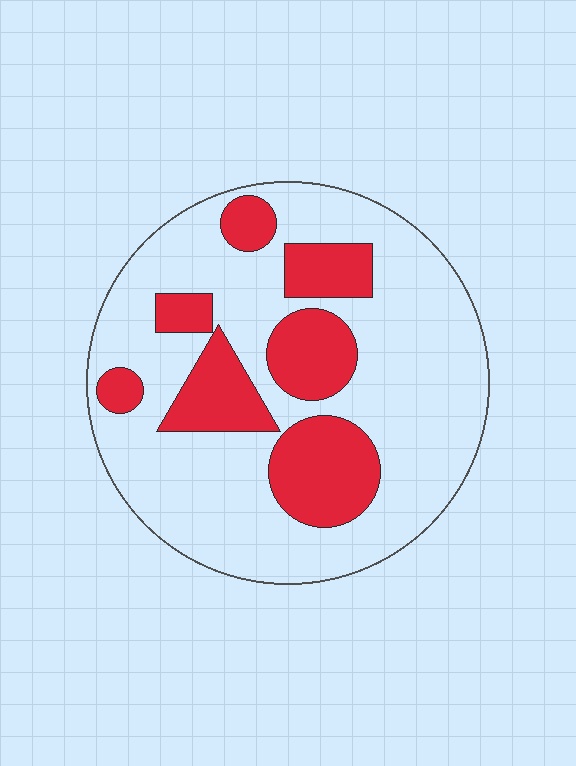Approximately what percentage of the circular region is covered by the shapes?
Approximately 25%.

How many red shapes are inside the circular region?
7.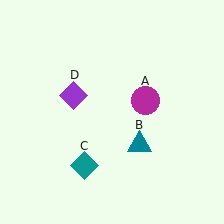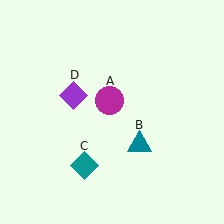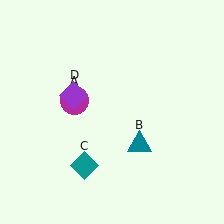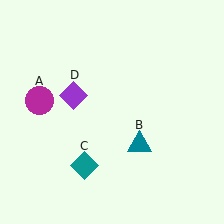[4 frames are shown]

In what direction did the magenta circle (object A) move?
The magenta circle (object A) moved left.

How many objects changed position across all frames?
1 object changed position: magenta circle (object A).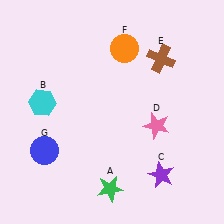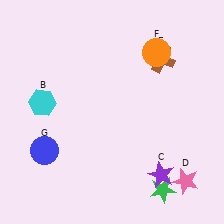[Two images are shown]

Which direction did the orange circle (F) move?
The orange circle (F) moved right.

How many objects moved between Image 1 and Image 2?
3 objects moved between the two images.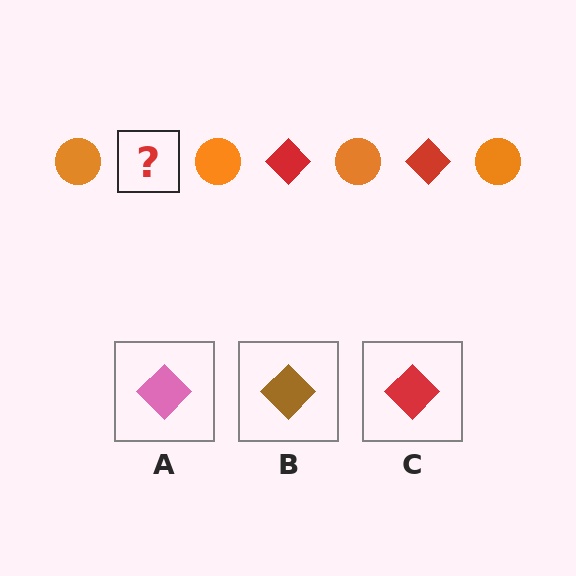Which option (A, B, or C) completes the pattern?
C.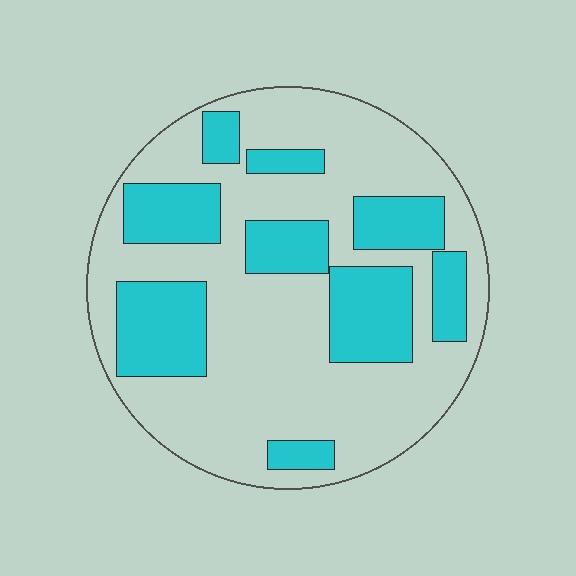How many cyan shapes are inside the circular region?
9.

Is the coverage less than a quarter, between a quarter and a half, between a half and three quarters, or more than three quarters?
Between a quarter and a half.